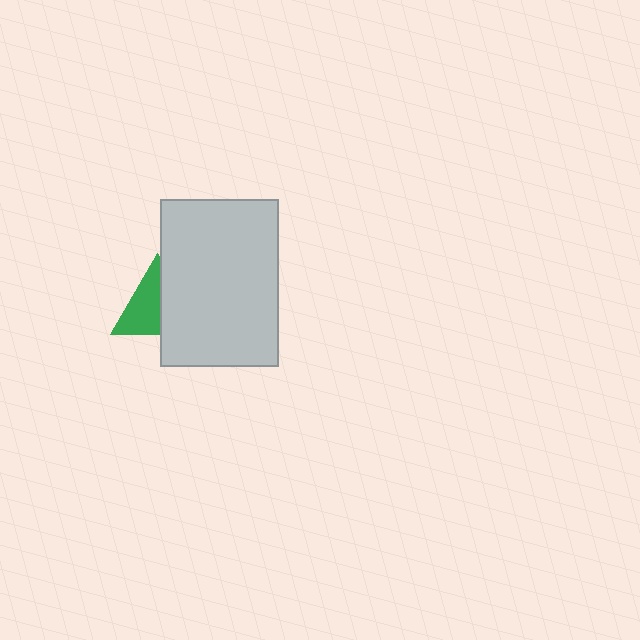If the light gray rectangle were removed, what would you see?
You would see the complete green triangle.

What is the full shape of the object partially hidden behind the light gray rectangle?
The partially hidden object is a green triangle.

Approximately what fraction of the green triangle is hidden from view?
Roughly 45% of the green triangle is hidden behind the light gray rectangle.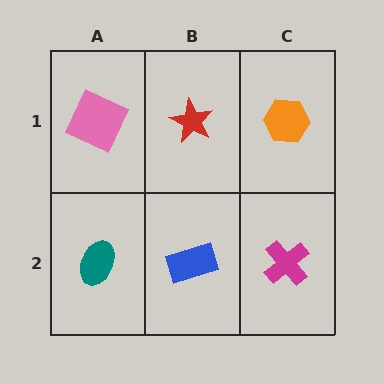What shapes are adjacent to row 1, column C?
A magenta cross (row 2, column C), a red star (row 1, column B).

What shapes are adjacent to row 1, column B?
A blue rectangle (row 2, column B), a pink square (row 1, column A), an orange hexagon (row 1, column C).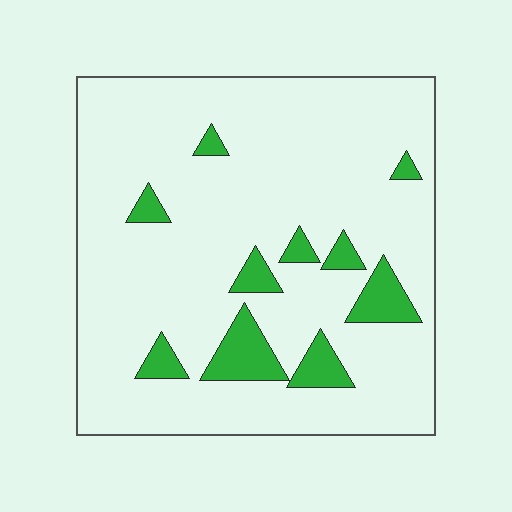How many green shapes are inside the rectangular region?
10.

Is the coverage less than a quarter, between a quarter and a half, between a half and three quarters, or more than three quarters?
Less than a quarter.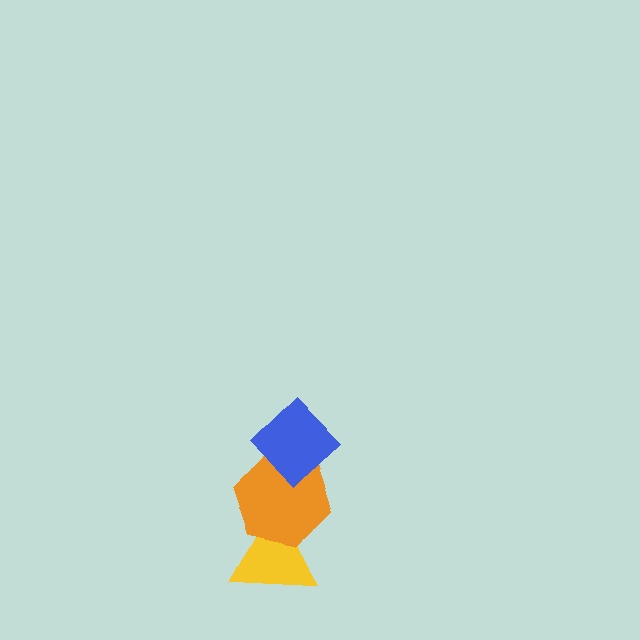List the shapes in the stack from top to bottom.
From top to bottom: the blue diamond, the orange hexagon, the yellow triangle.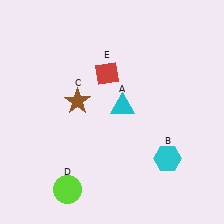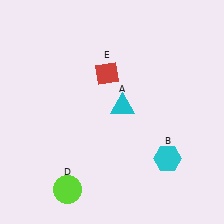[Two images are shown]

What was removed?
The brown star (C) was removed in Image 2.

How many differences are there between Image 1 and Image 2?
There is 1 difference between the two images.